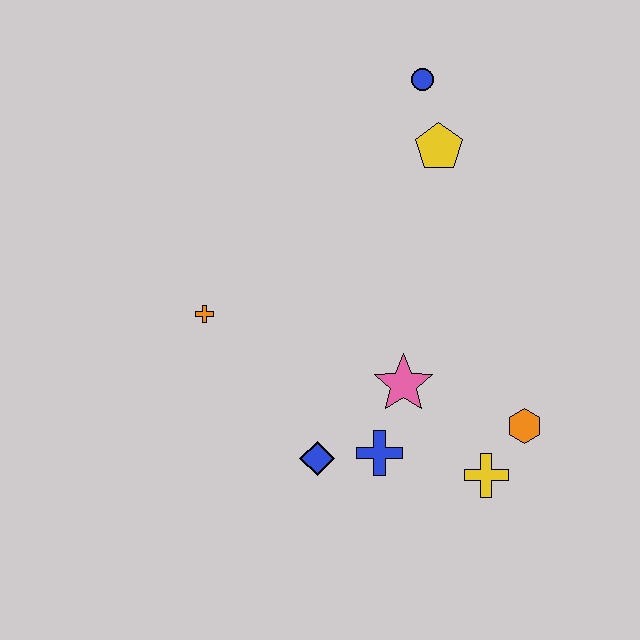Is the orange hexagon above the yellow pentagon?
No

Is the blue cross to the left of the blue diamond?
No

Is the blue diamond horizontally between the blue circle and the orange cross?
Yes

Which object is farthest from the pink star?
The blue circle is farthest from the pink star.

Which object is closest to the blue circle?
The yellow pentagon is closest to the blue circle.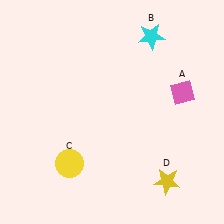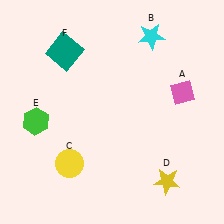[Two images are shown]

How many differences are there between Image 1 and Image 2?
There are 2 differences between the two images.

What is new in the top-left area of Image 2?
A teal square (F) was added in the top-left area of Image 2.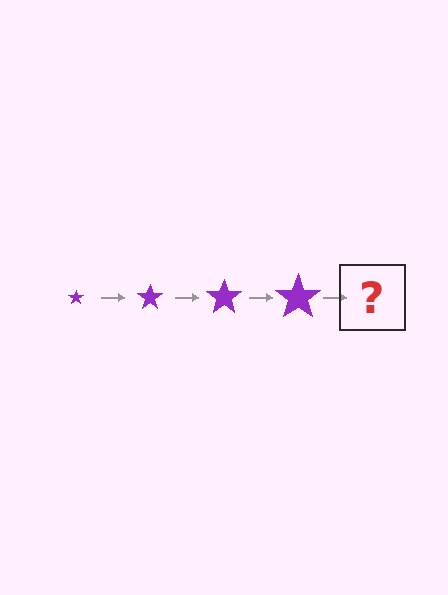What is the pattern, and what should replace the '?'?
The pattern is that the star gets progressively larger each step. The '?' should be a purple star, larger than the previous one.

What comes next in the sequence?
The next element should be a purple star, larger than the previous one.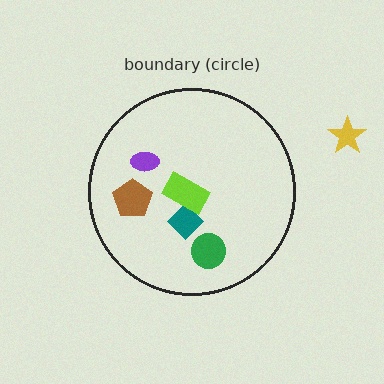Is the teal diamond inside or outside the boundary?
Inside.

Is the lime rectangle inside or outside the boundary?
Inside.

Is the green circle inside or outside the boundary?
Inside.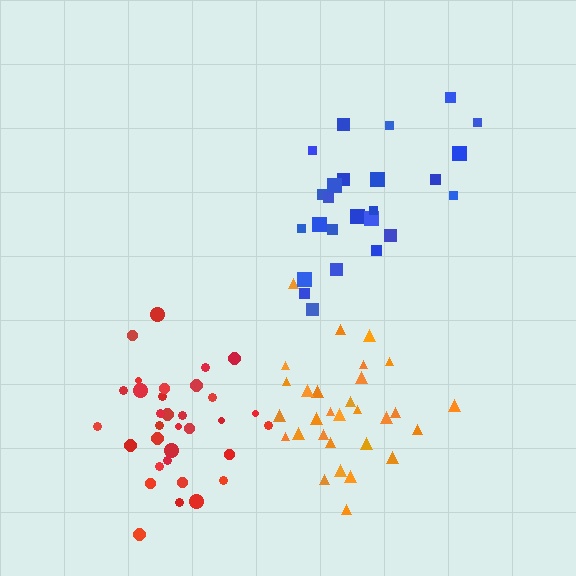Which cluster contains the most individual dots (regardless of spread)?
Red (33).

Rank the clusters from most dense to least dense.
orange, red, blue.